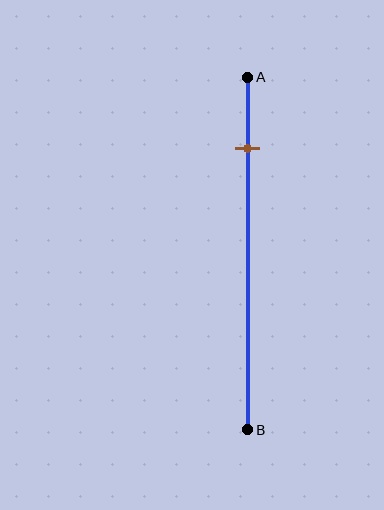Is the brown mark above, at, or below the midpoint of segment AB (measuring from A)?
The brown mark is above the midpoint of segment AB.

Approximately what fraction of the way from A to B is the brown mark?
The brown mark is approximately 20% of the way from A to B.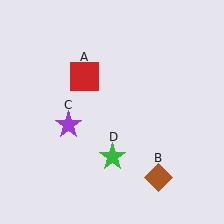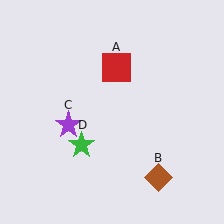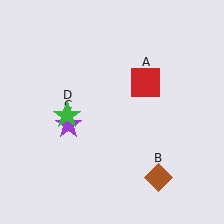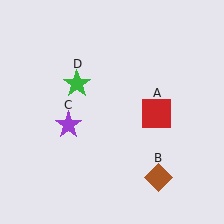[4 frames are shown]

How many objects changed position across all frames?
2 objects changed position: red square (object A), green star (object D).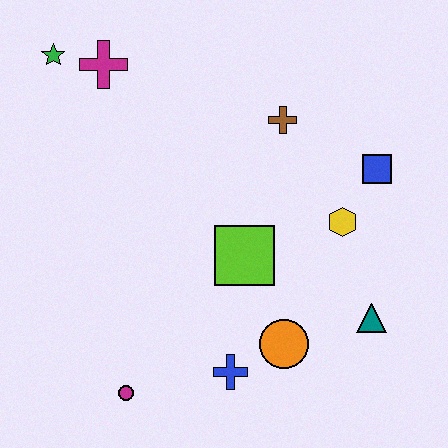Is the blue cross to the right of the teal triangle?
No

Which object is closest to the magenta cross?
The green star is closest to the magenta cross.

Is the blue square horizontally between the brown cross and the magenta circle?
No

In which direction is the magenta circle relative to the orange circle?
The magenta circle is to the left of the orange circle.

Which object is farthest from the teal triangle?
The green star is farthest from the teal triangle.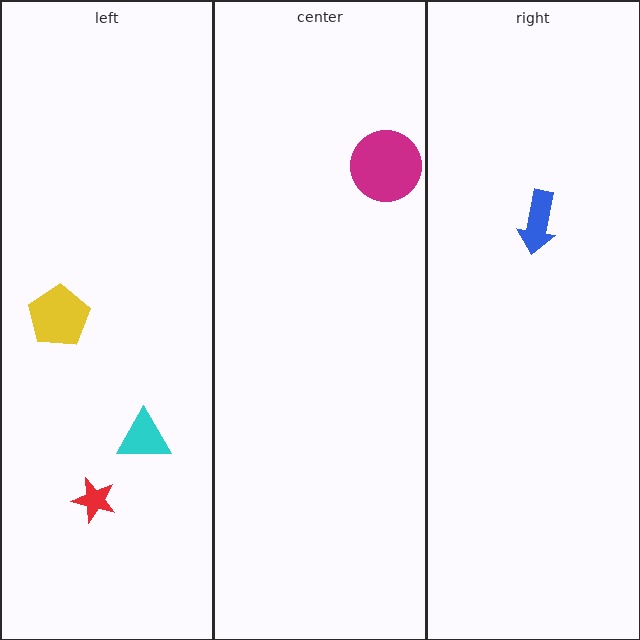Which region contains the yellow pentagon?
The left region.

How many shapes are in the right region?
1.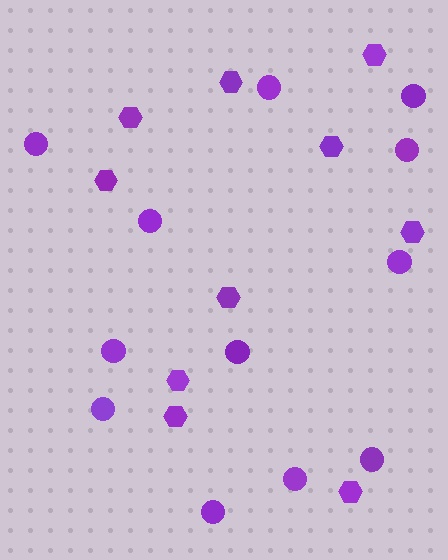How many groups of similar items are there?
There are 2 groups: one group of circles (12) and one group of hexagons (10).